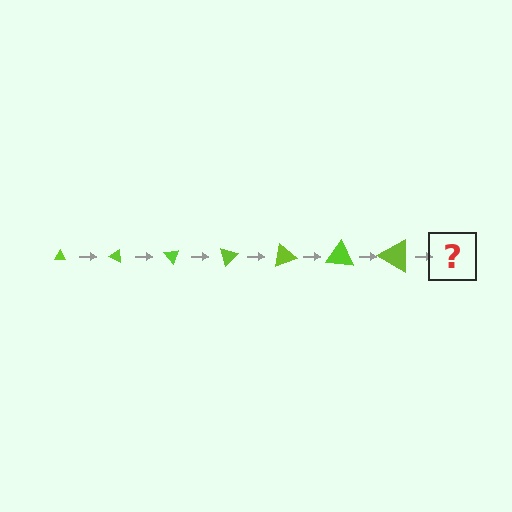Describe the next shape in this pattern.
It should be a triangle, larger than the previous one and rotated 175 degrees from the start.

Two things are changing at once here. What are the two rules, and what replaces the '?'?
The two rules are that the triangle grows larger each step and it rotates 25 degrees each step. The '?' should be a triangle, larger than the previous one and rotated 175 degrees from the start.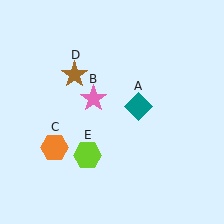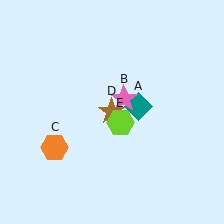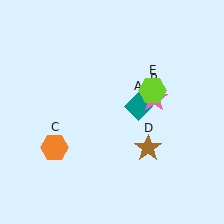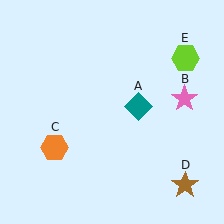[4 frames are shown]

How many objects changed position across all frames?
3 objects changed position: pink star (object B), brown star (object D), lime hexagon (object E).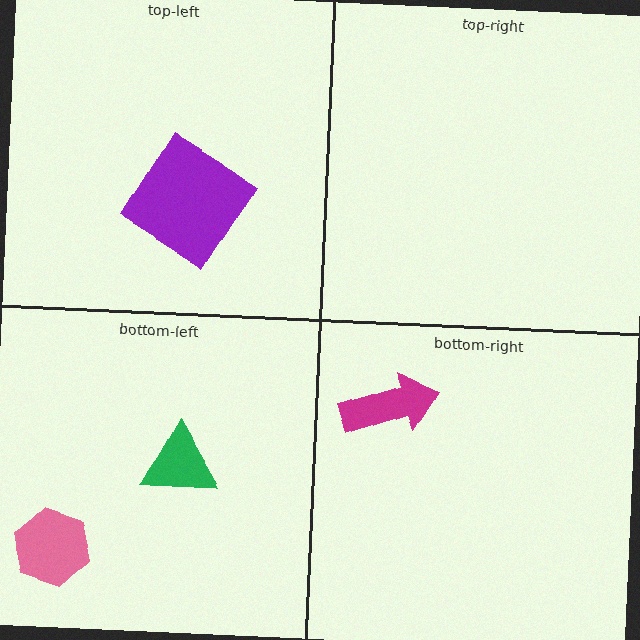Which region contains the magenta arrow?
The bottom-right region.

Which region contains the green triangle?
The bottom-left region.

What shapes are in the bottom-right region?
The magenta arrow.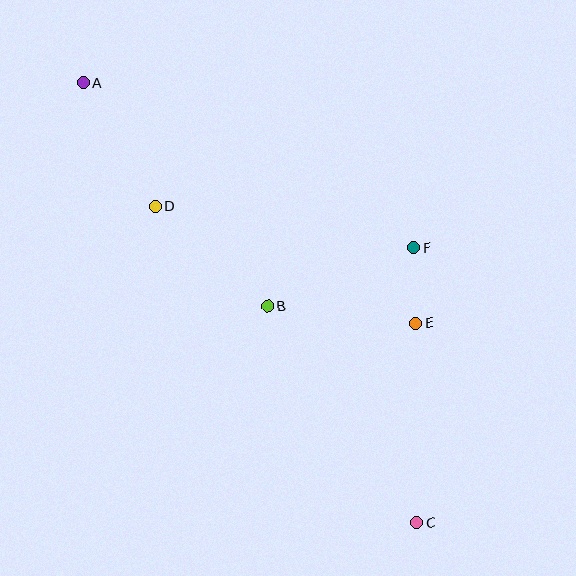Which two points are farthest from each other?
Points A and C are farthest from each other.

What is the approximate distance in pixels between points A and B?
The distance between A and B is approximately 290 pixels.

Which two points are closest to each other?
Points E and F are closest to each other.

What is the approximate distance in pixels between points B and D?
The distance between B and D is approximately 150 pixels.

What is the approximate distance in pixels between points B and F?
The distance between B and F is approximately 158 pixels.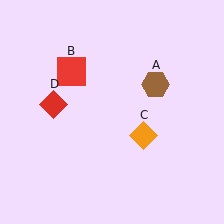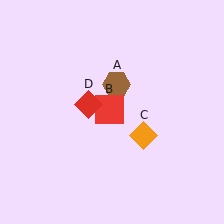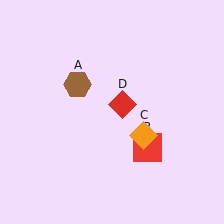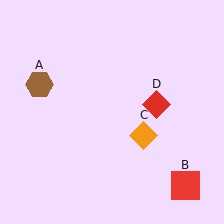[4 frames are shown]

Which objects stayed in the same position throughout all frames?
Orange diamond (object C) remained stationary.